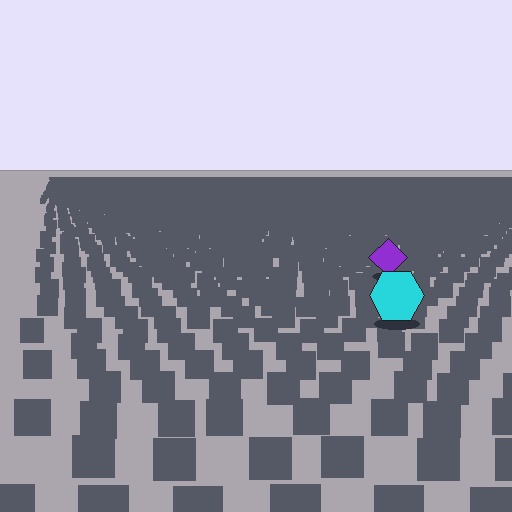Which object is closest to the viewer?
The cyan hexagon is closest. The texture marks near it are larger and more spread out.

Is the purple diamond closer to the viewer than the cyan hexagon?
No. The cyan hexagon is closer — you can tell from the texture gradient: the ground texture is coarser near it.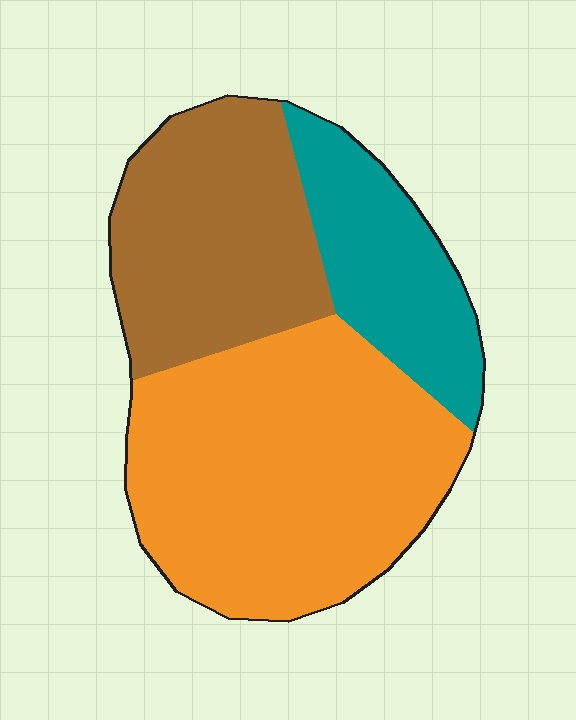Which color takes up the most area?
Orange, at roughly 50%.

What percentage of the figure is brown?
Brown takes up about one third (1/3) of the figure.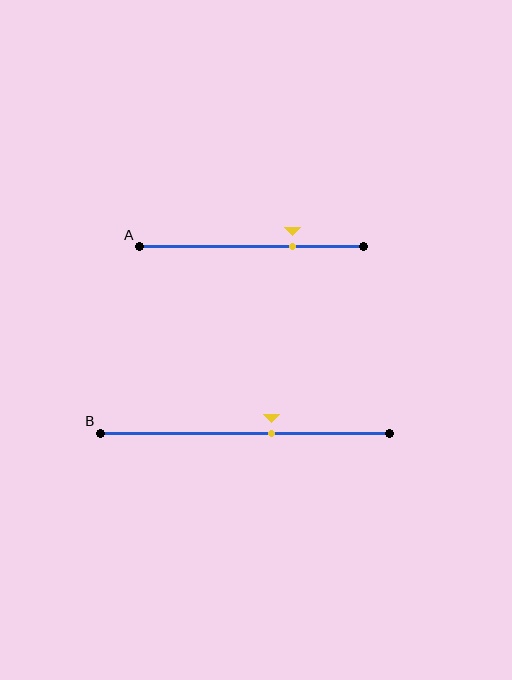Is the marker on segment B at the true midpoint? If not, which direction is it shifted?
No, the marker on segment B is shifted to the right by about 9% of the segment length.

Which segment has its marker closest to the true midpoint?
Segment B has its marker closest to the true midpoint.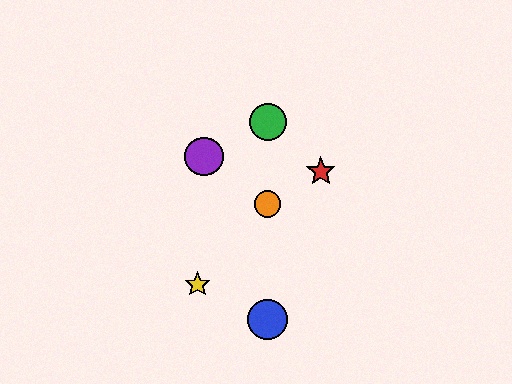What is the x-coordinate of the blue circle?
The blue circle is at x≈268.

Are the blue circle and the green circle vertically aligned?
Yes, both are at x≈268.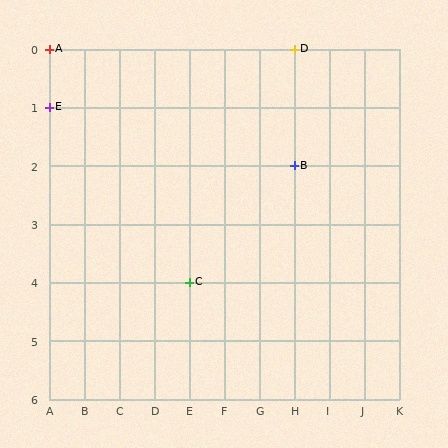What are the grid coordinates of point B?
Point B is at grid coordinates (H, 2).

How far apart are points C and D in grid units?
Points C and D are 3 columns and 4 rows apart (about 5.0 grid units diagonally).